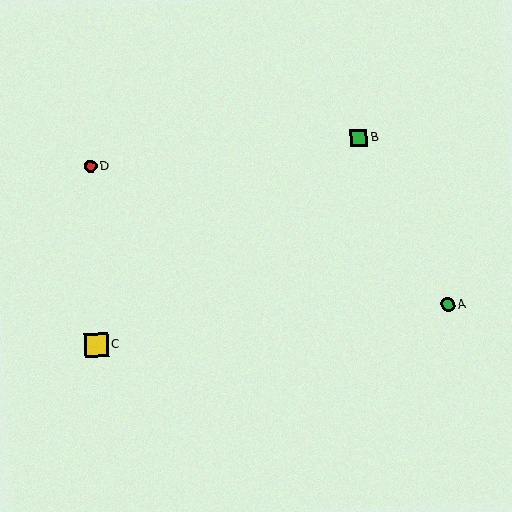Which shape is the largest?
The yellow square (labeled C) is the largest.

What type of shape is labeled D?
Shape D is a red circle.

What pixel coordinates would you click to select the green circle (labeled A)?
Click at (448, 305) to select the green circle A.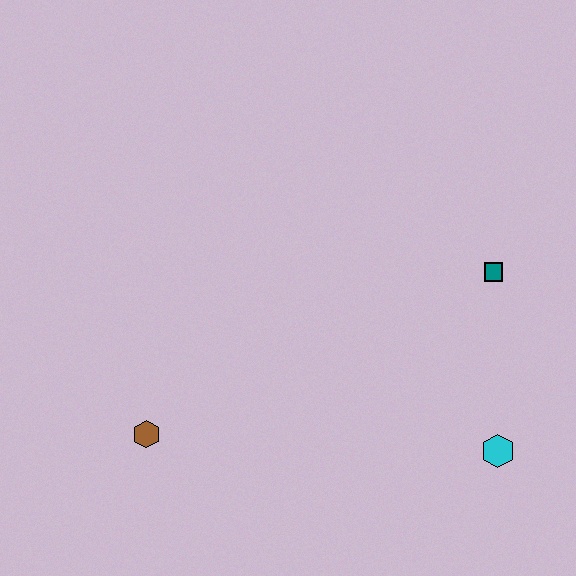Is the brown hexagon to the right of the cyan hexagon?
No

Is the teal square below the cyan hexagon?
No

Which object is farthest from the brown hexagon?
The teal square is farthest from the brown hexagon.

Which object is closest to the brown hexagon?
The cyan hexagon is closest to the brown hexagon.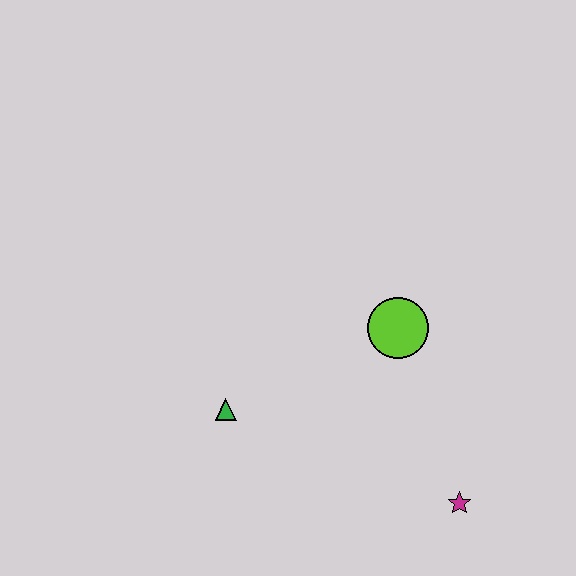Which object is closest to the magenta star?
The lime circle is closest to the magenta star.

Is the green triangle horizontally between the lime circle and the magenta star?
No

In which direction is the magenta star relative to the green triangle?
The magenta star is to the right of the green triangle.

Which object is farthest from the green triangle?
The magenta star is farthest from the green triangle.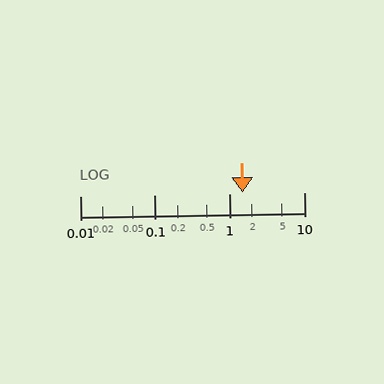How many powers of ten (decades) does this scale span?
The scale spans 3 decades, from 0.01 to 10.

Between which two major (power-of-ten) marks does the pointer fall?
The pointer is between 1 and 10.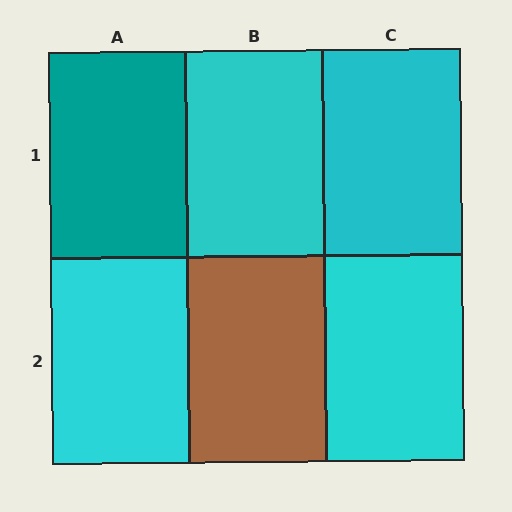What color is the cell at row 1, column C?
Cyan.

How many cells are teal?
1 cell is teal.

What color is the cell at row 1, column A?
Teal.